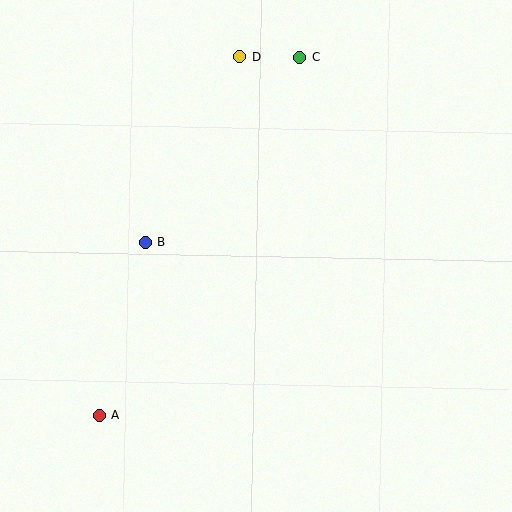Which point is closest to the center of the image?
Point B at (146, 242) is closest to the center.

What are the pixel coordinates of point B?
Point B is at (146, 242).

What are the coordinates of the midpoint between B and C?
The midpoint between B and C is at (223, 150).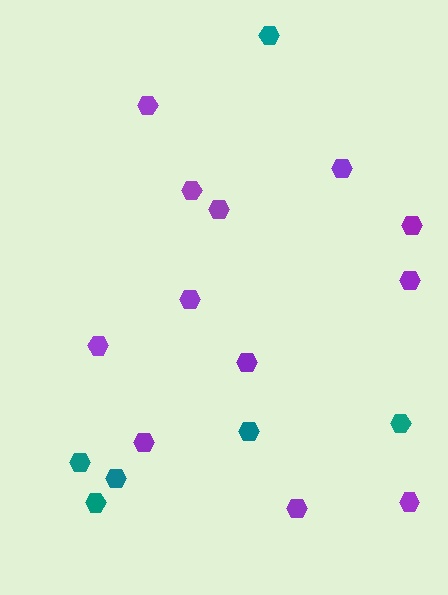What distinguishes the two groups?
There are 2 groups: one group of teal hexagons (6) and one group of purple hexagons (12).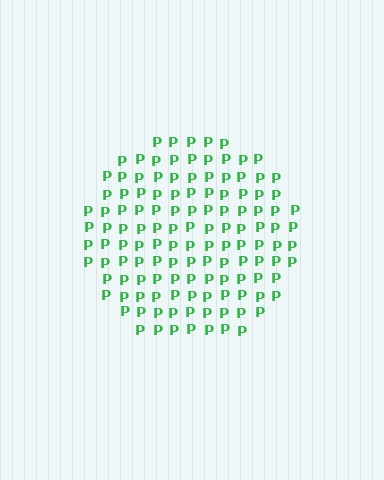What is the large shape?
The large shape is a circle.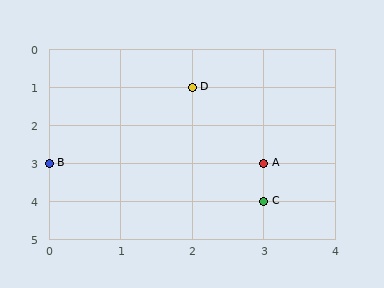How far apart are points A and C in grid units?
Points A and C are 1 row apart.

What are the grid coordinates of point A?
Point A is at grid coordinates (3, 3).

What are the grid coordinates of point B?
Point B is at grid coordinates (0, 3).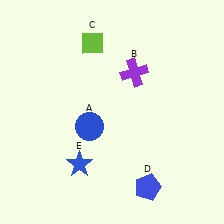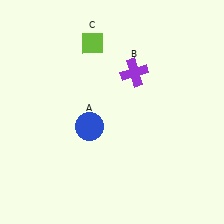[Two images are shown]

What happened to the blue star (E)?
The blue star (E) was removed in Image 2. It was in the bottom-left area of Image 1.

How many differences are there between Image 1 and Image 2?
There are 2 differences between the two images.